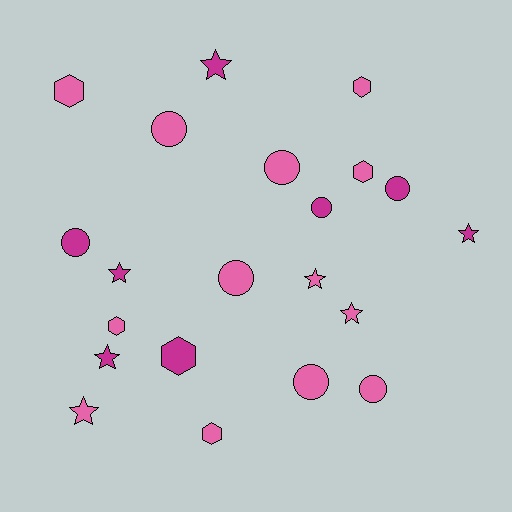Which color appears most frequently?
Pink, with 13 objects.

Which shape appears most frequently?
Circle, with 8 objects.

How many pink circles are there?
There are 5 pink circles.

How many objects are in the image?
There are 21 objects.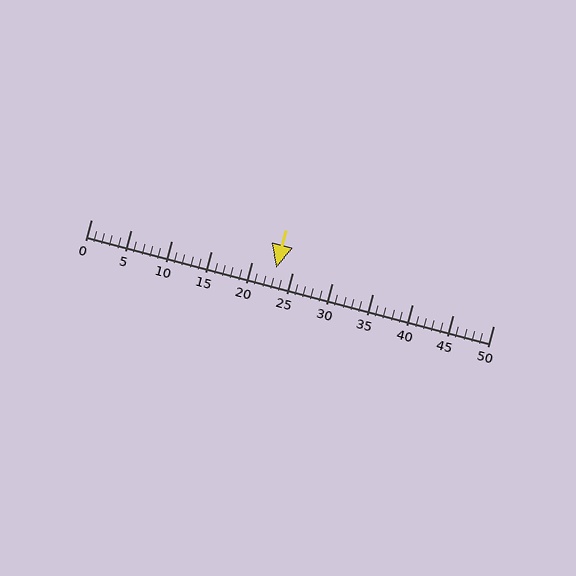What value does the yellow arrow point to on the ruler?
The yellow arrow points to approximately 23.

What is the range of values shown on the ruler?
The ruler shows values from 0 to 50.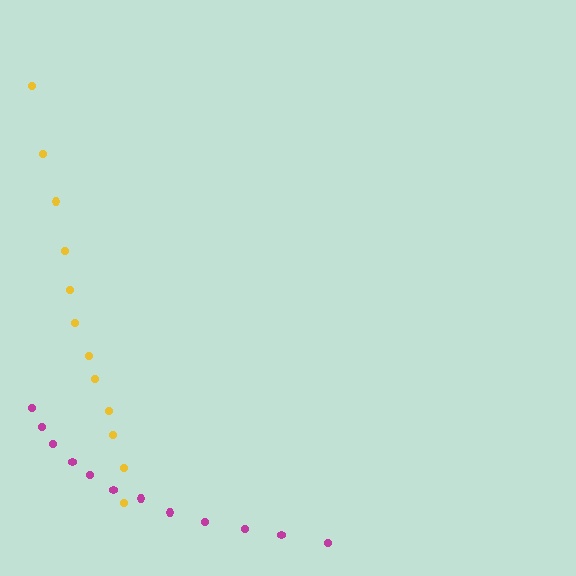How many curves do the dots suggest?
There are 2 distinct paths.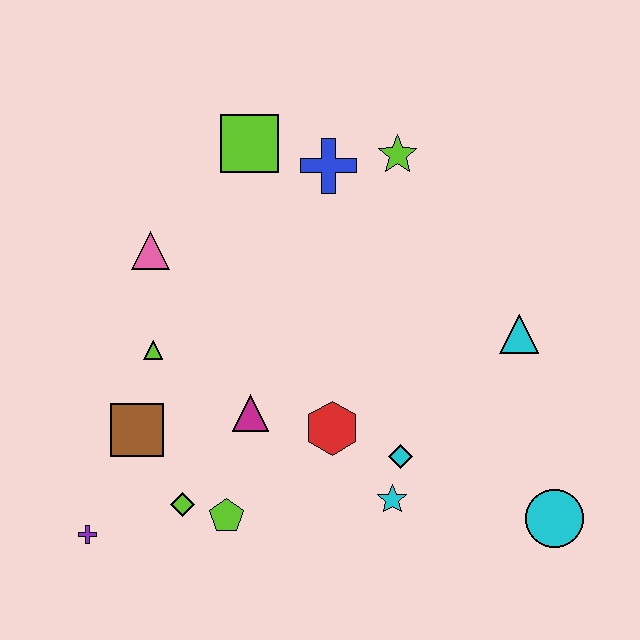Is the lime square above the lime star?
Yes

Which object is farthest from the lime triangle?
The cyan circle is farthest from the lime triangle.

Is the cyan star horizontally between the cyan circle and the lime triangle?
Yes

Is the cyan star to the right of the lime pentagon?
Yes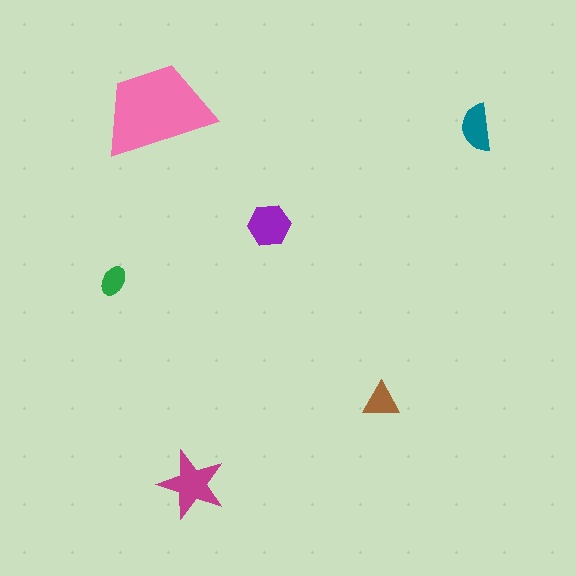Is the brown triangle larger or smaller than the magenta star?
Smaller.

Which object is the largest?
The pink trapezoid.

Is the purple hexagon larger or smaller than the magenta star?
Smaller.